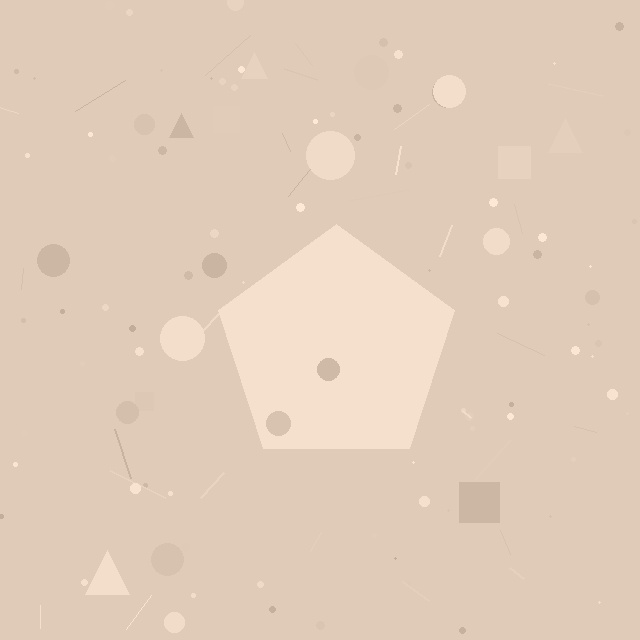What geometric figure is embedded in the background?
A pentagon is embedded in the background.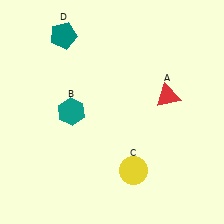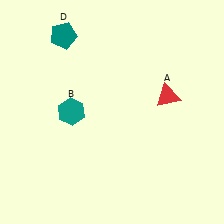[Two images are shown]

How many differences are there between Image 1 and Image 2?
There is 1 difference between the two images.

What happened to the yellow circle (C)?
The yellow circle (C) was removed in Image 2. It was in the bottom-right area of Image 1.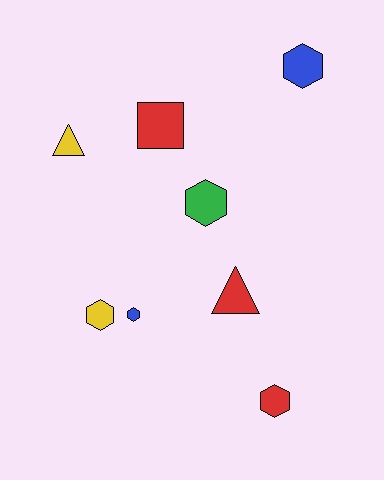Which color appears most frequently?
Red, with 3 objects.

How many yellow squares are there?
There are no yellow squares.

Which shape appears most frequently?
Hexagon, with 5 objects.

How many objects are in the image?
There are 8 objects.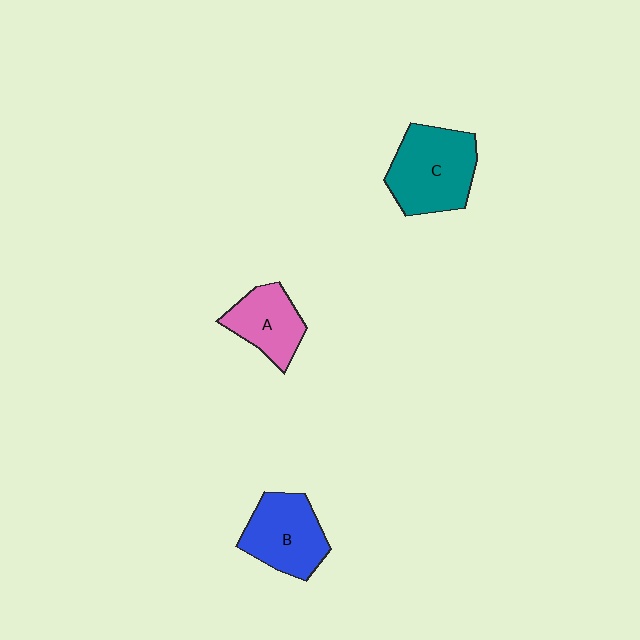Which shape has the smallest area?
Shape A (pink).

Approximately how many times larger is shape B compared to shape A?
Approximately 1.2 times.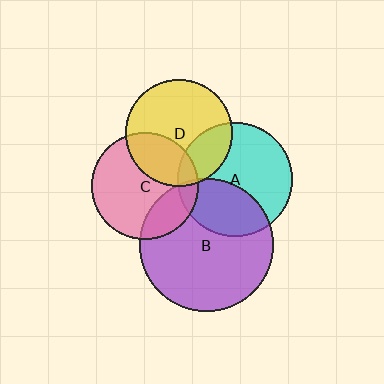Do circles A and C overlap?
Yes.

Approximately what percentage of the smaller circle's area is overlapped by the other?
Approximately 10%.